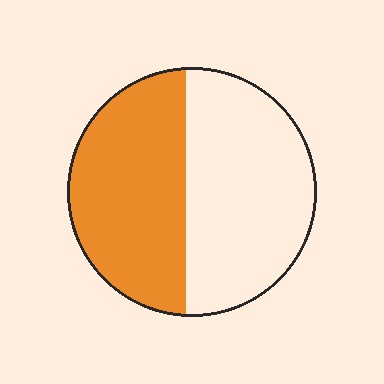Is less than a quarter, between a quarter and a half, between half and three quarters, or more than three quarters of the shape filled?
Between a quarter and a half.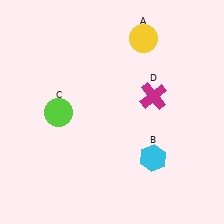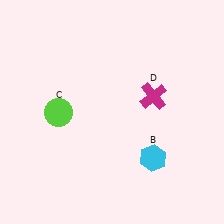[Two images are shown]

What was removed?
The yellow circle (A) was removed in Image 2.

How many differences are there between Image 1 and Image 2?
There is 1 difference between the two images.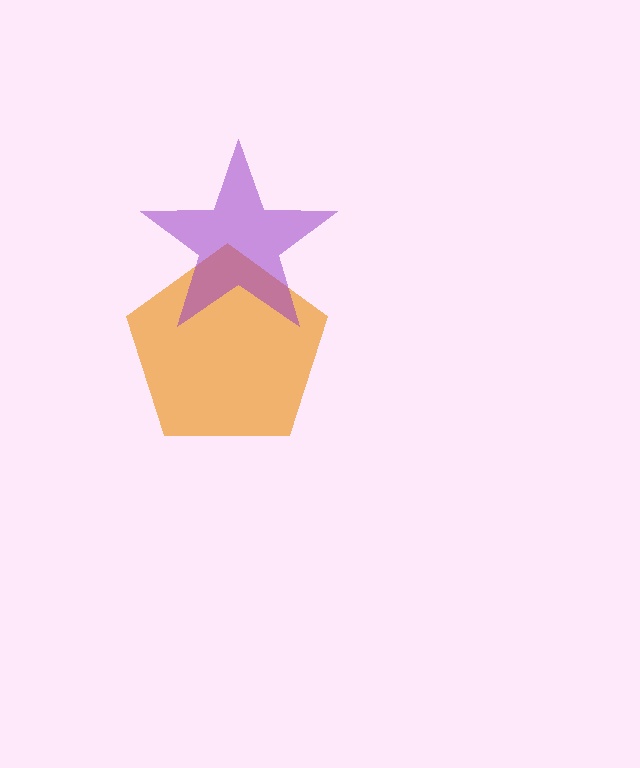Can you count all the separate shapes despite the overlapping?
Yes, there are 2 separate shapes.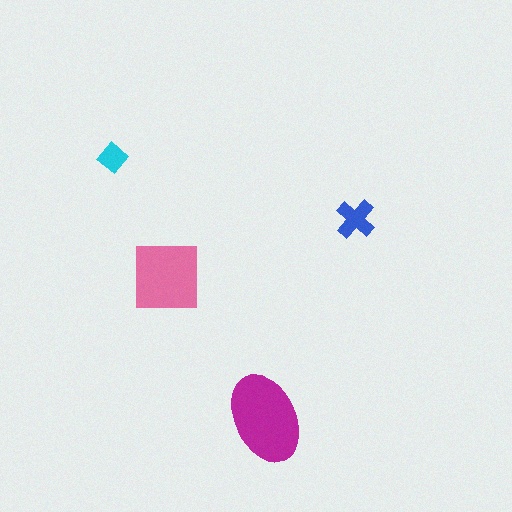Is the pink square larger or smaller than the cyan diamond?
Larger.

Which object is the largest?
The magenta ellipse.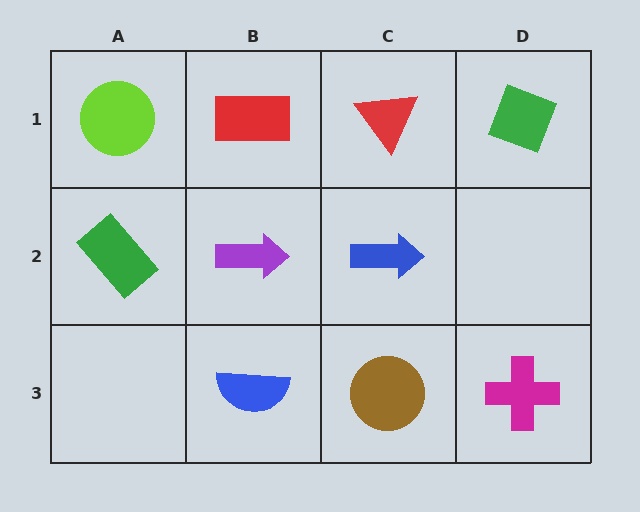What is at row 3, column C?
A brown circle.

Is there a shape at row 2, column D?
No, that cell is empty.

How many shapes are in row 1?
4 shapes.